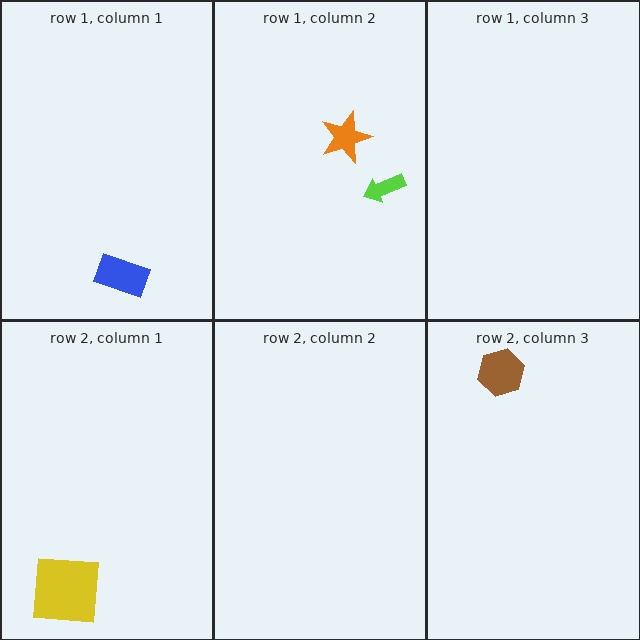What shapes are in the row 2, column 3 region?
The brown hexagon.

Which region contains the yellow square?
The row 2, column 1 region.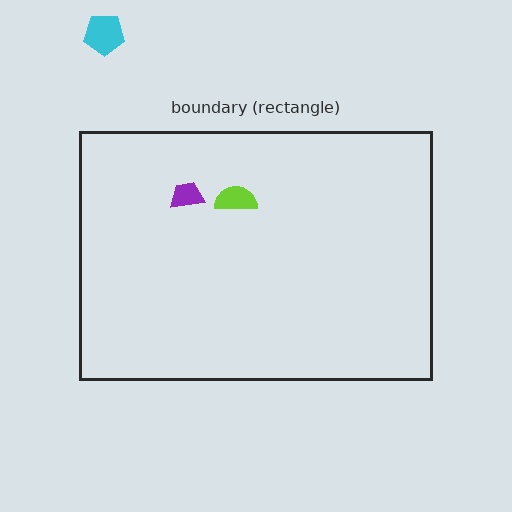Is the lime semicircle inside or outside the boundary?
Inside.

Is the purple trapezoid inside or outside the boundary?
Inside.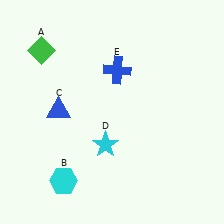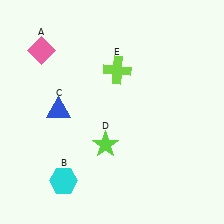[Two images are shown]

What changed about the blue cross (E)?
In Image 1, E is blue. In Image 2, it changed to lime.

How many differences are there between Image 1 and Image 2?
There are 3 differences between the two images.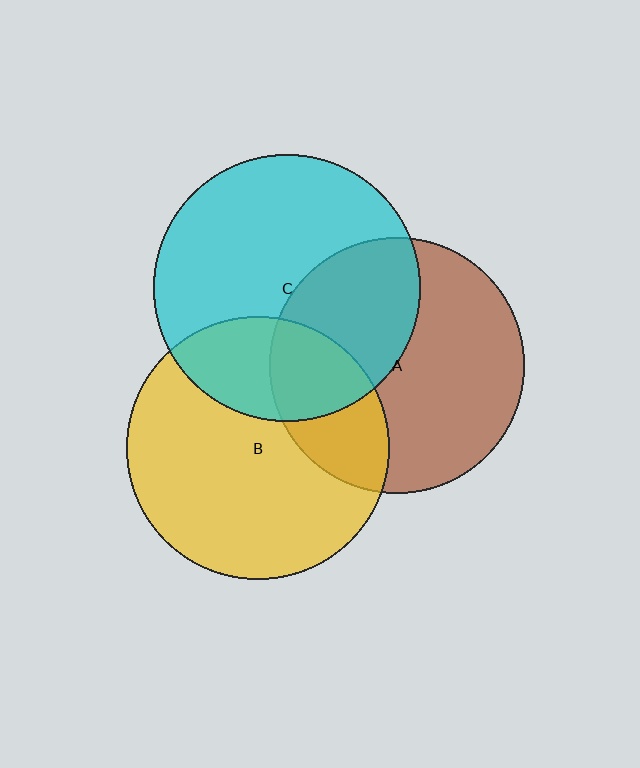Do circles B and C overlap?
Yes.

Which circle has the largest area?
Circle C (cyan).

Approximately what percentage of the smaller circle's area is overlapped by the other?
Approximately 30%.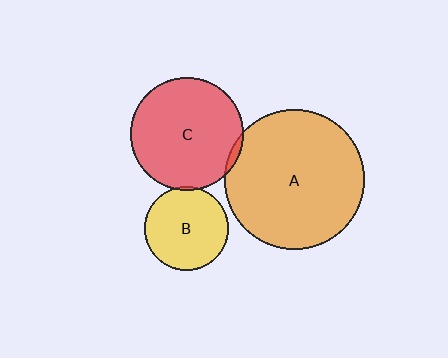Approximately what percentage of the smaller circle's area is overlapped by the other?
Approximately 5%.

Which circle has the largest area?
Circle A (orange).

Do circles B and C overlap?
Yes.